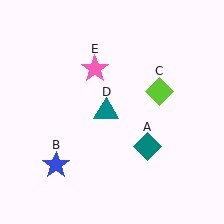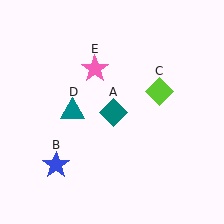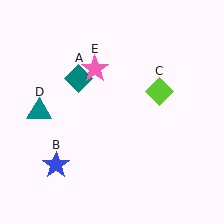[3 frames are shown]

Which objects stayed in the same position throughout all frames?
Blue star (object B) and lime diamond (object C) and pink star (object E) remained stationary.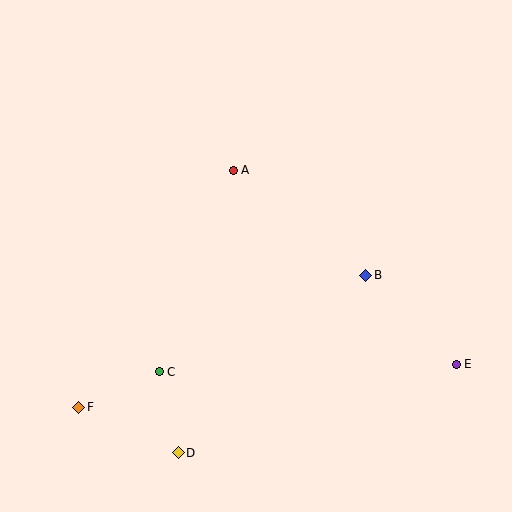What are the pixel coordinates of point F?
Point F is at (79, 407).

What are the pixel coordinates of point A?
Point A is at (233, 170).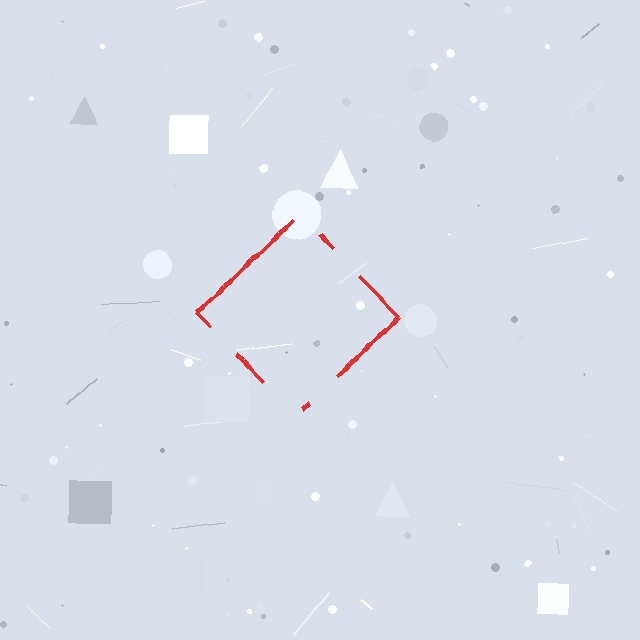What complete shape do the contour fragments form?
The contour fragments form a diamond.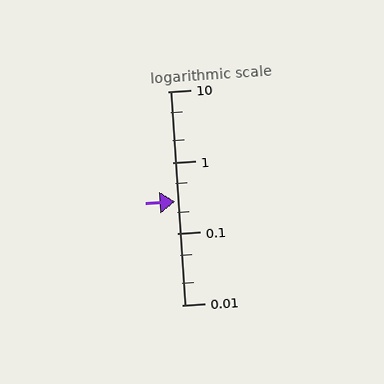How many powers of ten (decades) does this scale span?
The scale spans 3 decades, from 0.01 to 10.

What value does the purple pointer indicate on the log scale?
The pointer indicates approximately 0.28.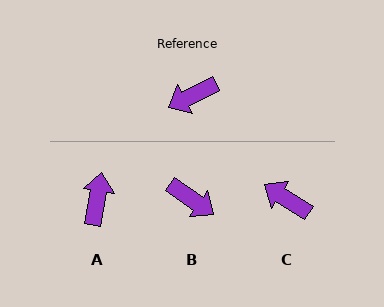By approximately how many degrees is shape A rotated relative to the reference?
Approximately 127 degrees clockwise.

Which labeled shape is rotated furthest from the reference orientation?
A, about 127 degrees away.